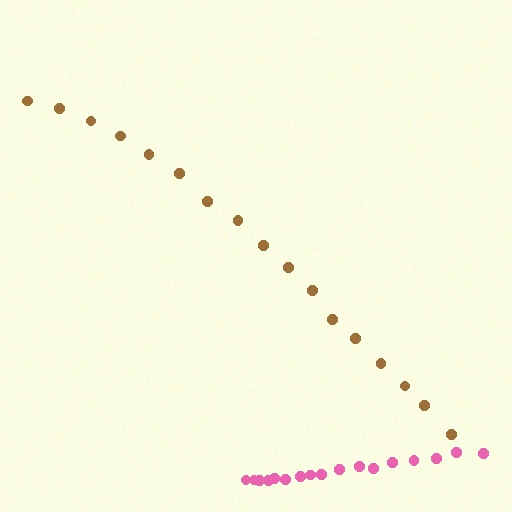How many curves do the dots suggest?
There are 2 distinct paths.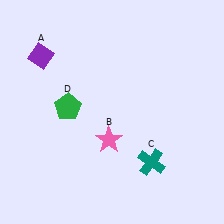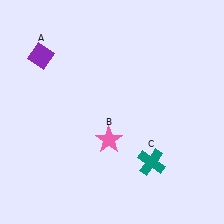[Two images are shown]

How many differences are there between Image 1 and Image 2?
There is 1 difference between the two images.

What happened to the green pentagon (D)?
The green pentagon (D) was removed in Image 2. It was in the top-left area of Image 1.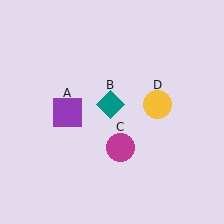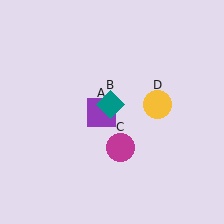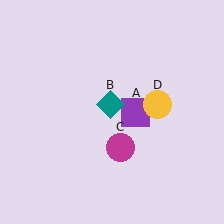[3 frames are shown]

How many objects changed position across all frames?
1 object changed position: purple square (object A).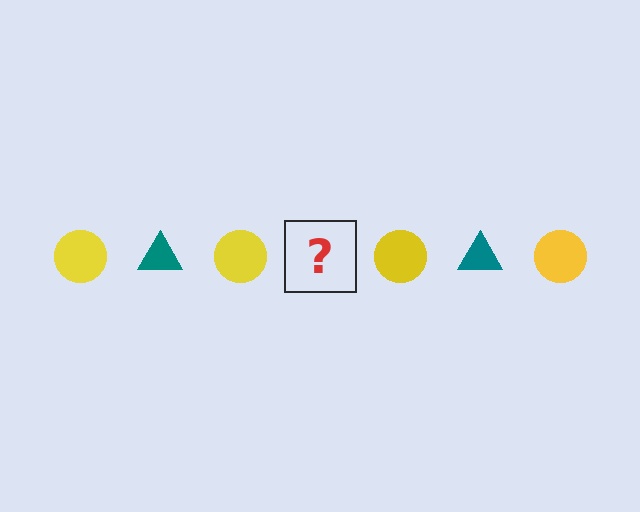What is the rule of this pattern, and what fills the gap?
The rule is that the pattern alternates between yellow circle and teal triangle. The gap should be filled with a teal triangle.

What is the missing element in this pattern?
The missing element is a teal triangle.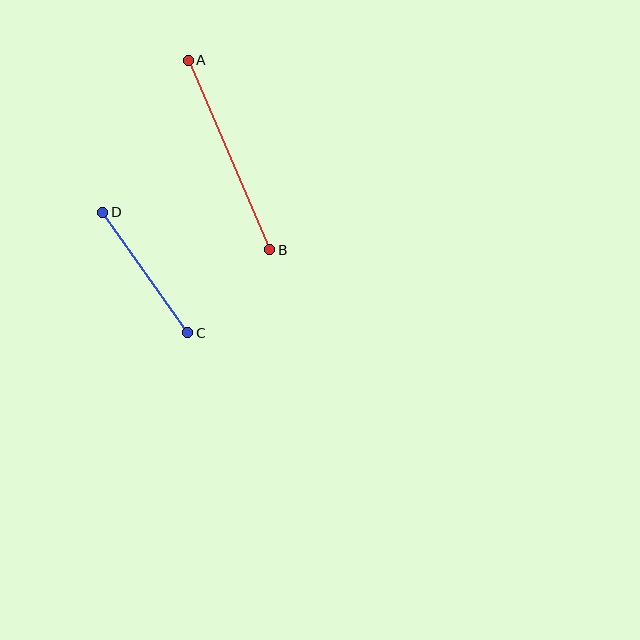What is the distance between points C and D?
The distance is approximately 147 pixels.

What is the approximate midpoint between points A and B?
The midpoint is at approximately (229, 155) pixels.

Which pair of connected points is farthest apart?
Points A and B are farthest apart.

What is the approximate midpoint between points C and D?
The midpoint is at approximately (145, 273) pixels.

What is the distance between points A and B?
The distance is approximately 206 pixels.